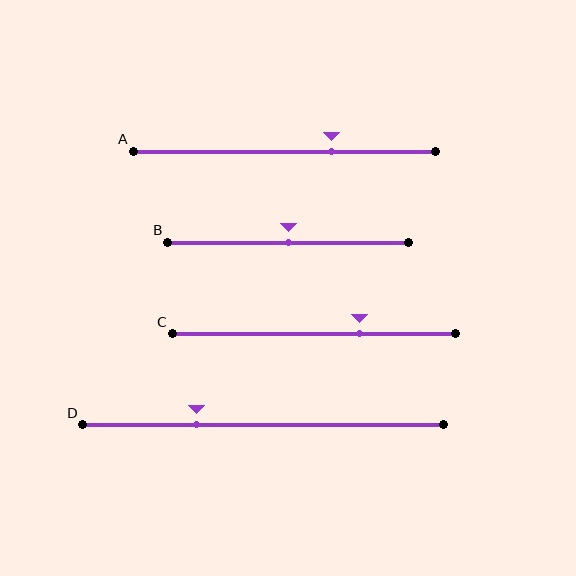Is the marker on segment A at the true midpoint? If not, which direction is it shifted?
No, the marker on segment A is shifted to the right by about 16% of the segment length.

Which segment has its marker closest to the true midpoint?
Segment B has its marker closest to the true midpoint.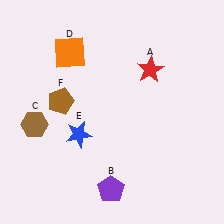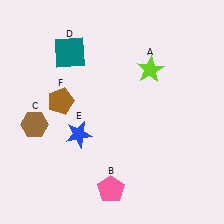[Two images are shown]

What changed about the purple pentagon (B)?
In Image 1, B is purple. In Image 2, it changed to pink.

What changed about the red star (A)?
In Image 1, A is red. In Image 2, it changed to lime.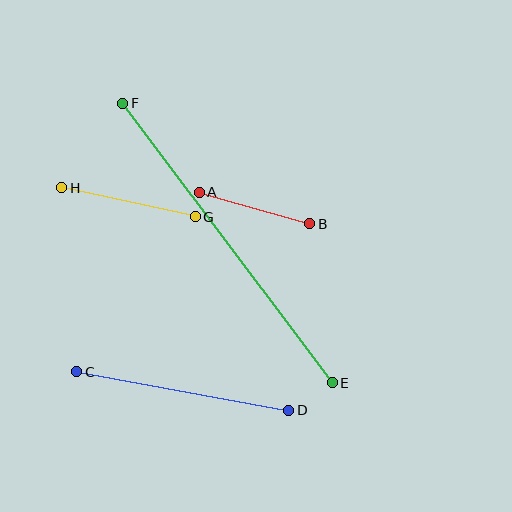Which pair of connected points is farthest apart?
Points E and F are farthest apart.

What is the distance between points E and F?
The distance is approximately 349 pixels.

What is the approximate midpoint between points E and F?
The midpoint is at approximately (227, 243) pixels.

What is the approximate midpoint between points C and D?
The midpoint is at approximately (183, 391) pixels.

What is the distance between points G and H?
The distance is approximately 137 pixels.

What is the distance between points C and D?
The distance is approximately 215 pixels.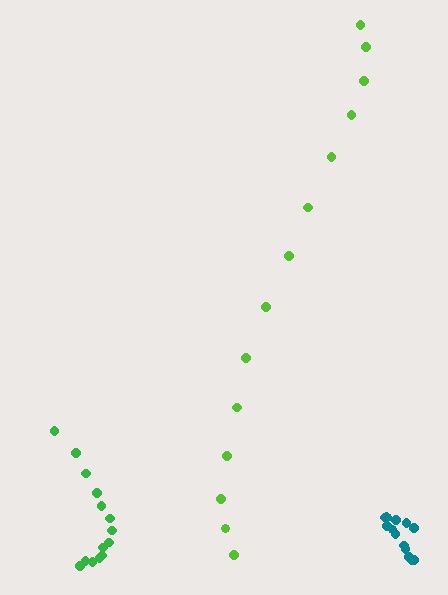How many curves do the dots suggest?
There are 3 distinct paths.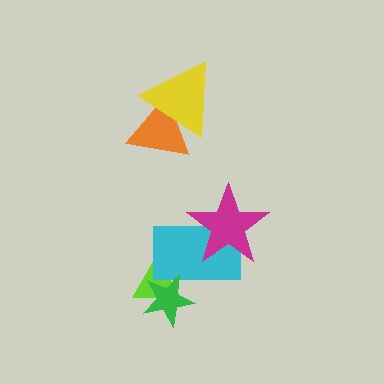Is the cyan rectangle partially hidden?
Yes, it is partially covered by another shape.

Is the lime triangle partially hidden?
Yes, it is partially covered by another shape.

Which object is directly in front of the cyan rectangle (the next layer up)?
The green star is directly in front of the cyan rectangle.